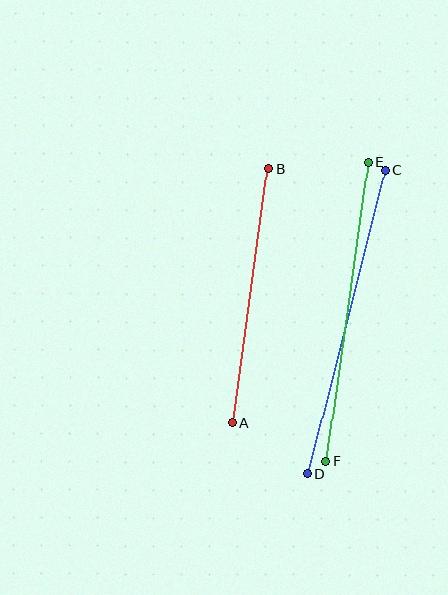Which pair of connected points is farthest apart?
Points C and D are farthest apart.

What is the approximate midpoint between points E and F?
The midpoint is at approximately (347, 312) pixels.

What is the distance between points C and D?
The distance is approximately 314 pixels.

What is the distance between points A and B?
The distance is approximately 256 pixels.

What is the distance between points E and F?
The distance is approximately 303 pixels.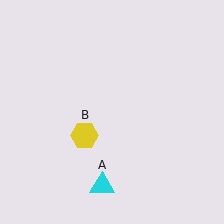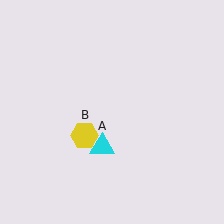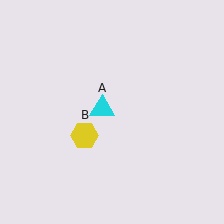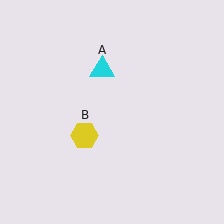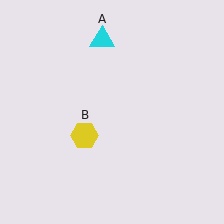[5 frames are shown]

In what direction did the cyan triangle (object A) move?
The cyan triangle (object A) moved up.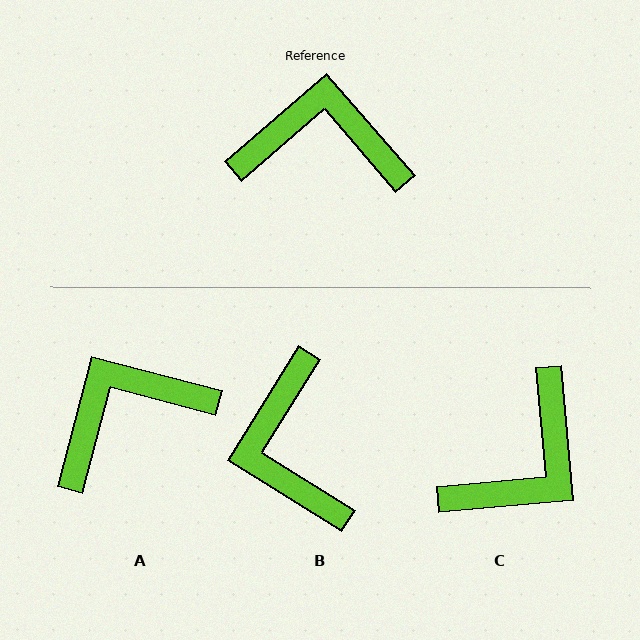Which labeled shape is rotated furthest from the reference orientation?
C, about 126 degrees away.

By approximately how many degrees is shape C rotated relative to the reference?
Approximately 126 degrees clockwise.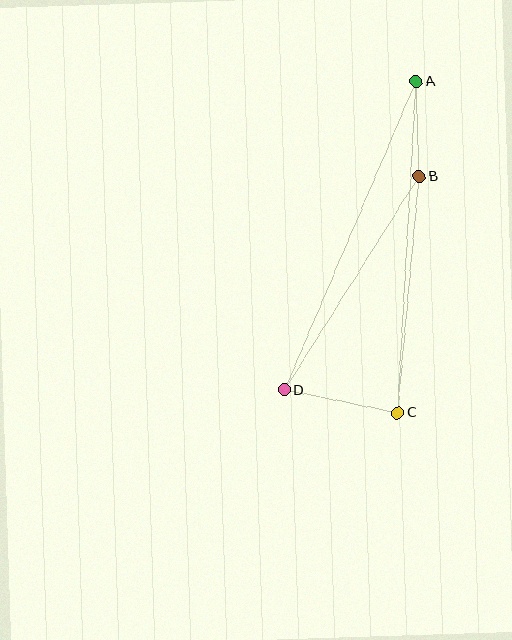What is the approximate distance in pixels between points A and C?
The distance between A and C is approximately 332 pixels.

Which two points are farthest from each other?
Points A and D are farthest from each other.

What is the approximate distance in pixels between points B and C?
The distance between B and C is approximately 237 pixels.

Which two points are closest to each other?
Points A and B are closest to each other.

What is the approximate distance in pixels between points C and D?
The distance between C and D is approximately 116 pixels.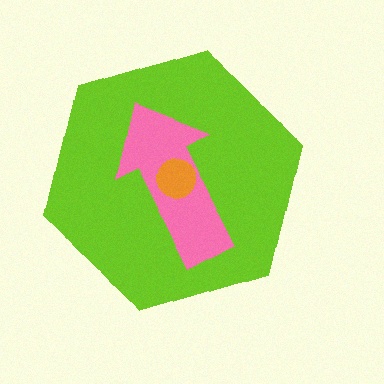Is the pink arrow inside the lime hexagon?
Yes.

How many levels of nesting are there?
3.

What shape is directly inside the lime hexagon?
The pink arrow.